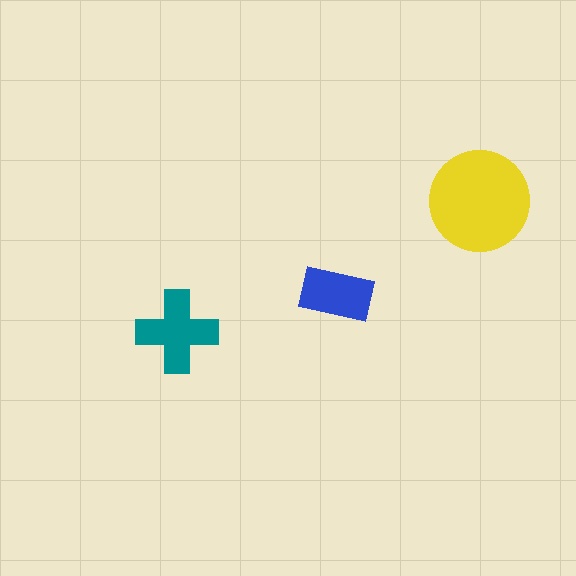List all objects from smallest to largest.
The blue rectangle, the teal cross, the yellow circle.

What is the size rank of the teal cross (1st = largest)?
2nd.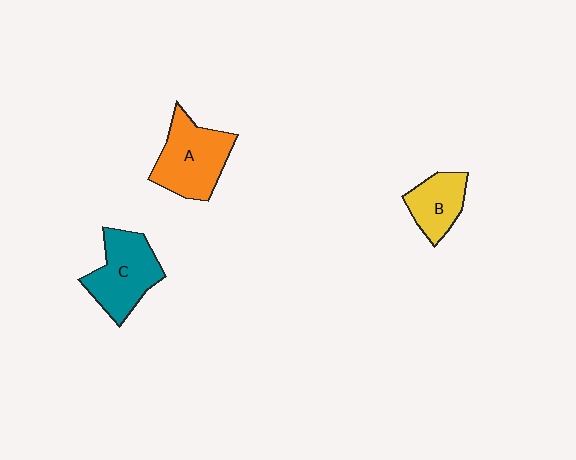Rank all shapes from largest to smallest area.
From largest to smallest: A (orange), C (teal), B (yellow).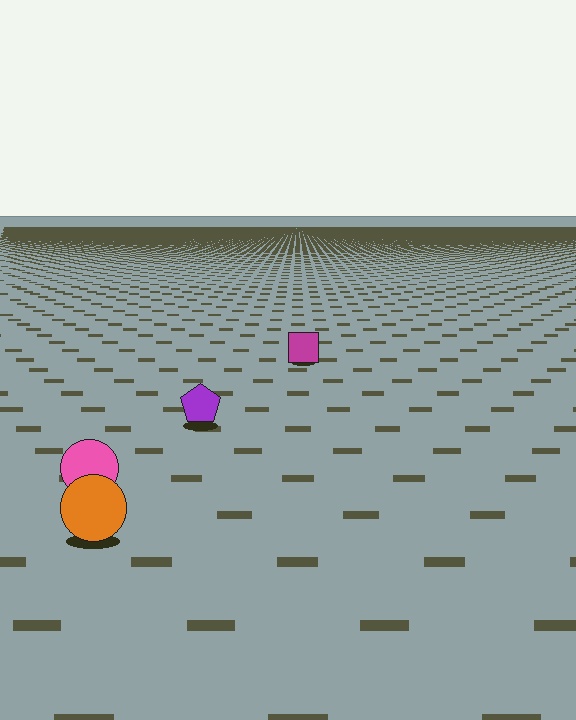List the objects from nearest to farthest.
From nearest to farthest: the orange circle, the pink circle, the purple pentagon, the magenta square.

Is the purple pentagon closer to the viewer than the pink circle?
No. The pink circle is closer — you can tell from the texture gradient: the ground texture is coarser near it.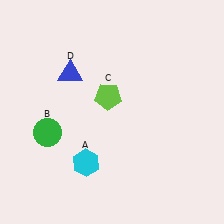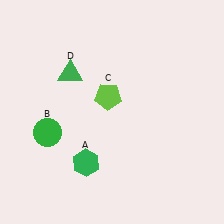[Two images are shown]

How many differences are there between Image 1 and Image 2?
There are 2 differences between the two images.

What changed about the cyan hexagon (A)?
In Image 1, A is cyan. In Image 2, it changed to green.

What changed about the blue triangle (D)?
In Image 1, D is blue. In Image 2, it changed to green.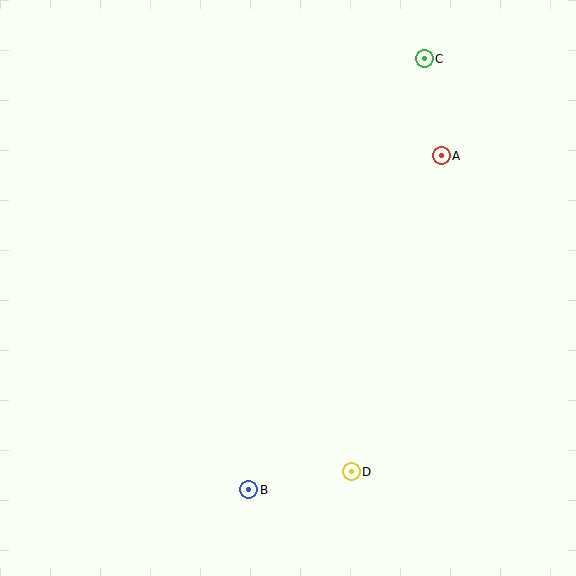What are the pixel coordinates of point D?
Point D is at (351, 472).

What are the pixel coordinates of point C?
Point C is at (424, 59).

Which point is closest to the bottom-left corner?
Point B is closest to the bottom-left corner.